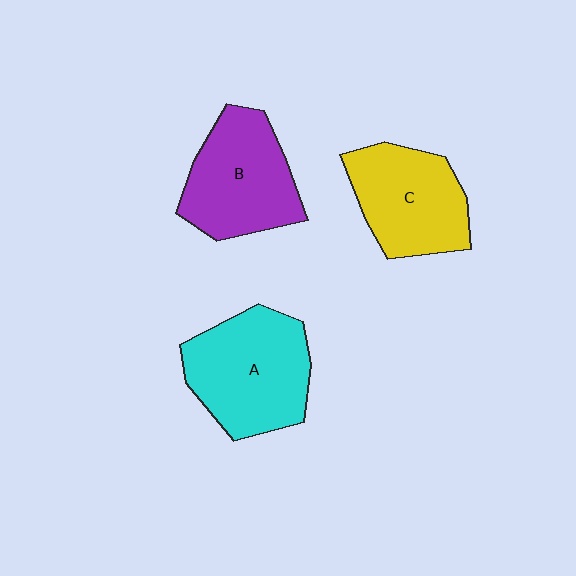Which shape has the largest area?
Shape A (cyan).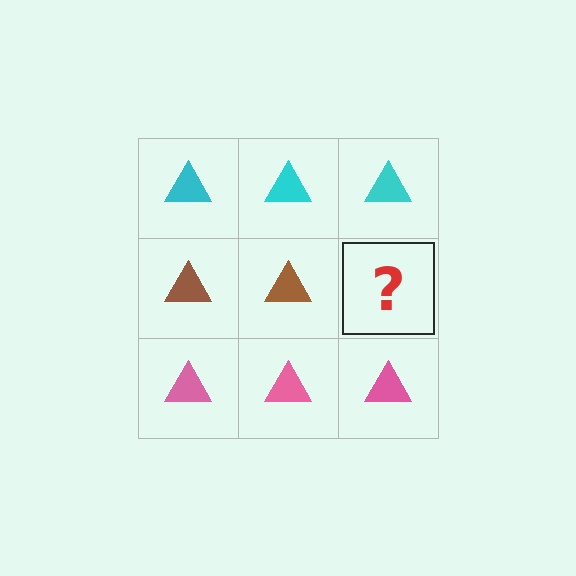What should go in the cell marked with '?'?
The missing cell should contain a brown triangle.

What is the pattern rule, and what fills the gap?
The rule is that each row has a consistent color. The gap should be filled with a brown triangle.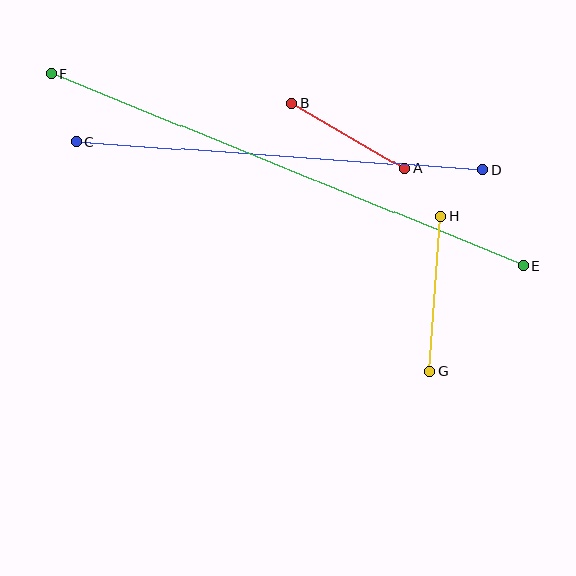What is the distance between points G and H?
The distance is approximately 155 pixels.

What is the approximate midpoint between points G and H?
The midpoint is at approximately (435, 294) pixels.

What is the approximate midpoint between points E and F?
The midpoint is at approximately (287, 170) pixels.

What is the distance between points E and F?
The distance is approximately 510 pixels.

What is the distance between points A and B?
The distance is approximately 131 pixels.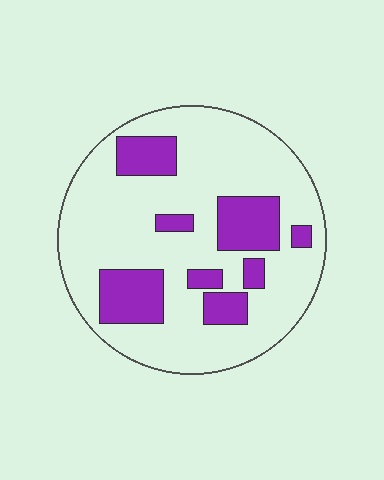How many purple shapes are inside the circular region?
8.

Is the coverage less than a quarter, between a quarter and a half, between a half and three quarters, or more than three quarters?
Less than a quarter.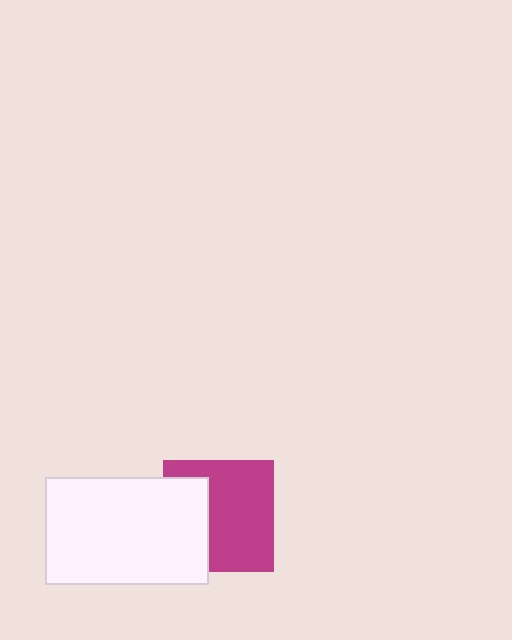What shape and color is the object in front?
The object in front is a white rectangle.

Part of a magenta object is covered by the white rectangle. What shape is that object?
It is a square.